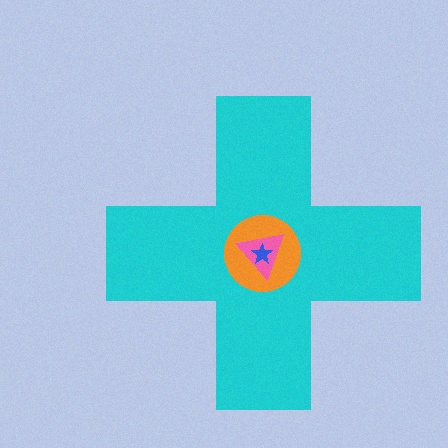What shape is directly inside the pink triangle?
The blue star.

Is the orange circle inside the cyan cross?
Yes.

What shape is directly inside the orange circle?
The pink triangle.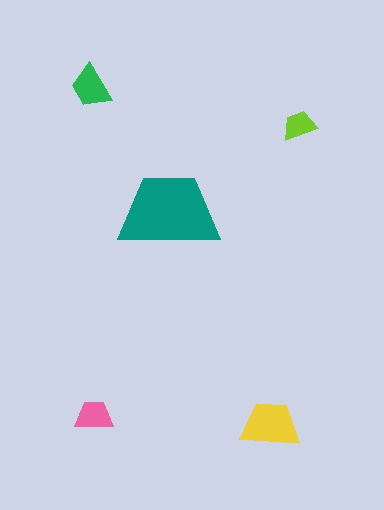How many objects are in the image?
There are 5 objects in the image.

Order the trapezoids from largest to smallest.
the teal one, the yellow one, the green one, the pink one, the lime one.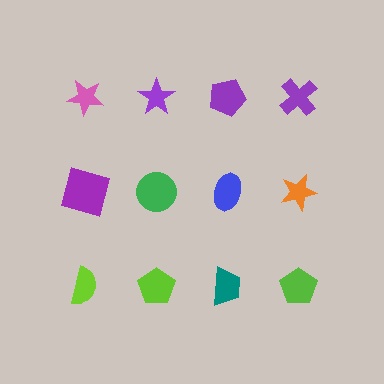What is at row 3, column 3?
A teal trapezoid.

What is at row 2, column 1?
A purple square.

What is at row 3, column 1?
A lime semicircle.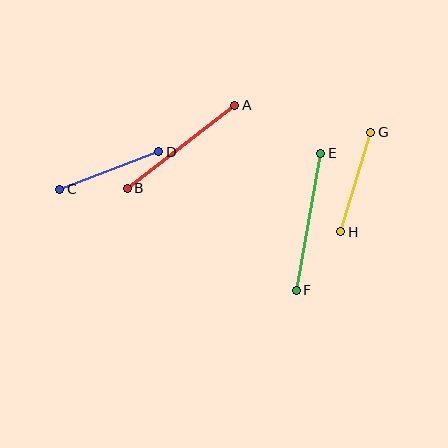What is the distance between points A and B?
The distance is approximately 136 pixels.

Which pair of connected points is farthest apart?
Points E and F are farthest apart.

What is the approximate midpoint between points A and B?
The midpoint is at approximately (181, 147) pixels.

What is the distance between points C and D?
The distance is approximately 106 pixels.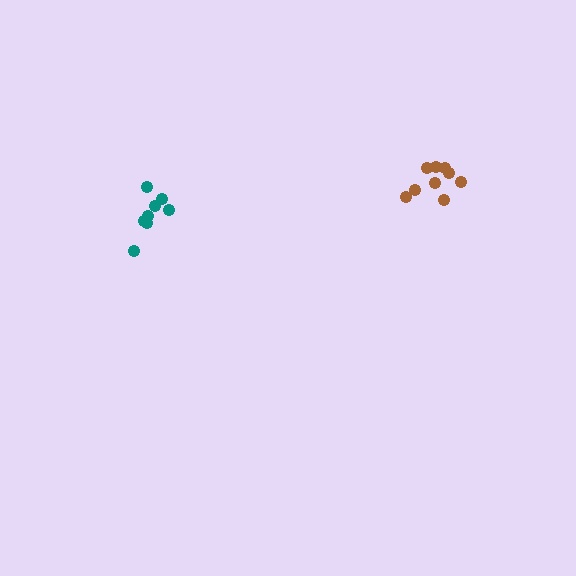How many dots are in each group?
Group 1: 9 dots, Group 2: 8 dots (17 total).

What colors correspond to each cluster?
The clusters are colored: brown, teal.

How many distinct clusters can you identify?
There are 2 distinct clusters.